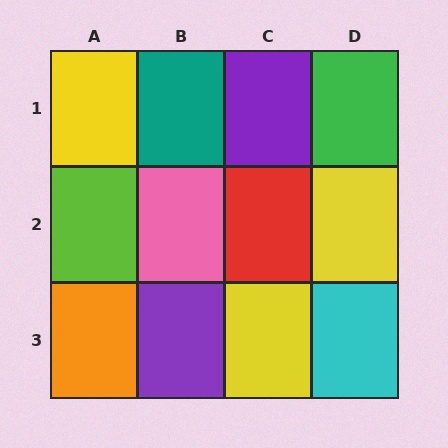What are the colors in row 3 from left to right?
Orange, purple, yellow, cyan.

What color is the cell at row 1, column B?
Teal.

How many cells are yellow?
3 cells are yellow.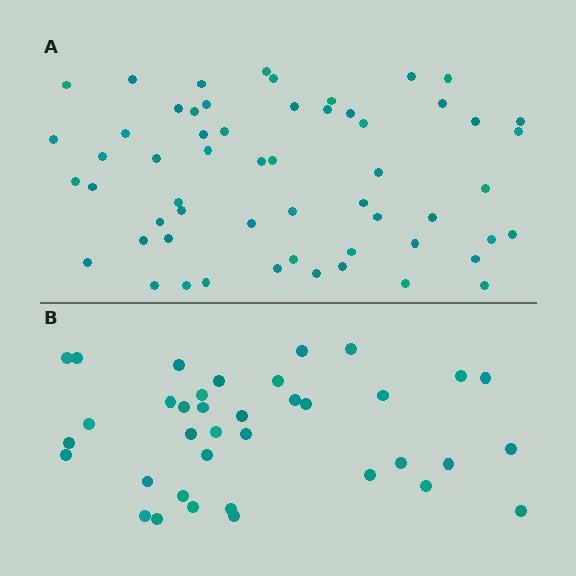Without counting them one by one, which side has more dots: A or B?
Region A (the top region) has more dots.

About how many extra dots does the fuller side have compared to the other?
Region A has approximately 20 more dots than region B.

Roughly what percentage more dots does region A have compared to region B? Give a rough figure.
About 55% more.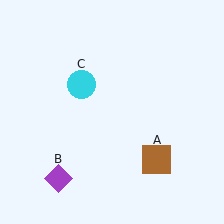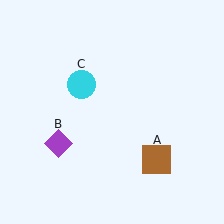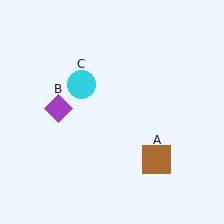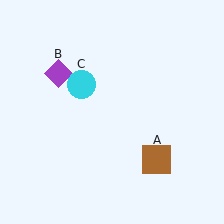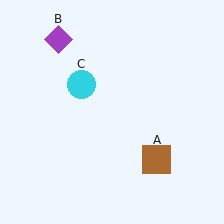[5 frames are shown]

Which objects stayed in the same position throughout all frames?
Brown square (object A) and cyan circle (object C) remained stationary.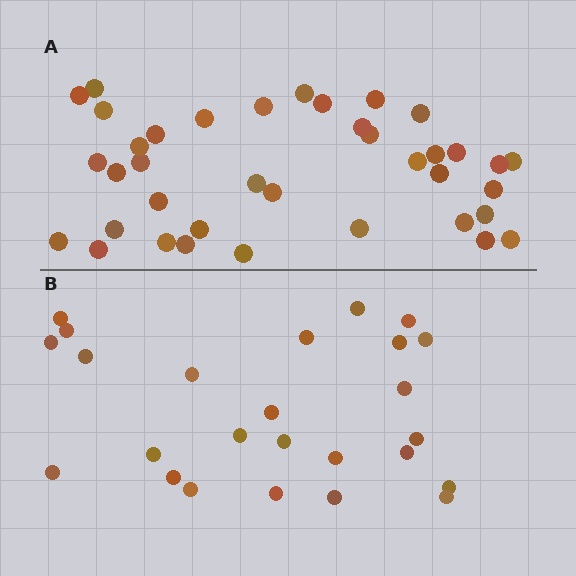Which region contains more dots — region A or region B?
Region A (the top region) has more dots.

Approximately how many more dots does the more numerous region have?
Region A has approximately 15 more dots than region B.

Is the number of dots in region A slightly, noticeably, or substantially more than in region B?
Region A has substantially more. The ratio is roughly 1.5 to 1.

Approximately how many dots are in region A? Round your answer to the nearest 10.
About 40 dots. (The exact count is 38, which rounds to 40.)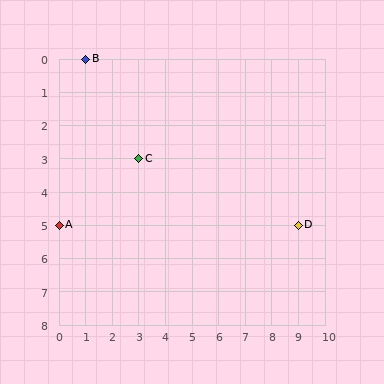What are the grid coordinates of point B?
Point B is at grid coordinates (1, 0).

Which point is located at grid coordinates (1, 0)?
Point B is at (1, 0).